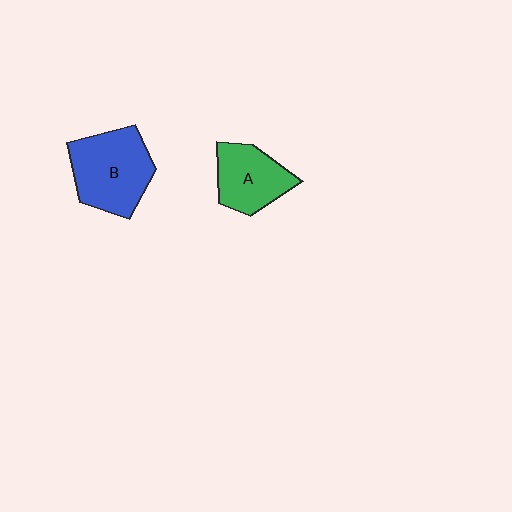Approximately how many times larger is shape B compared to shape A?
Approximately 1.4 times.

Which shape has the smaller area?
Shape A (green).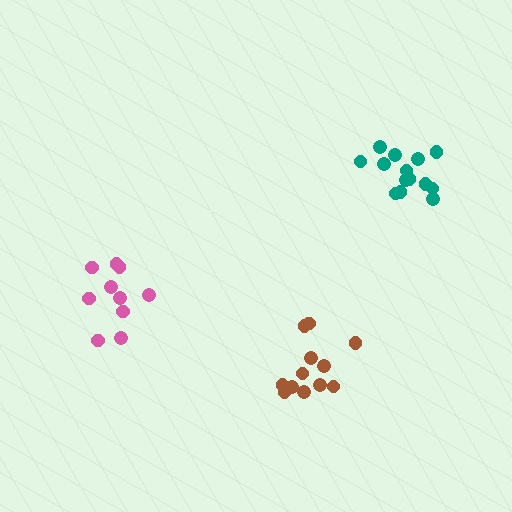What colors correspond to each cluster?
The clusters are colored: pink, brown, teal.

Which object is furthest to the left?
The pink cluster is leftmost.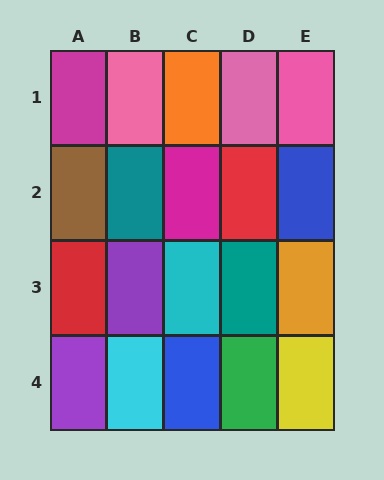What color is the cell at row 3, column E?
Orange.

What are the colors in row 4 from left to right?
Purple, cyan, blue, green, yellow.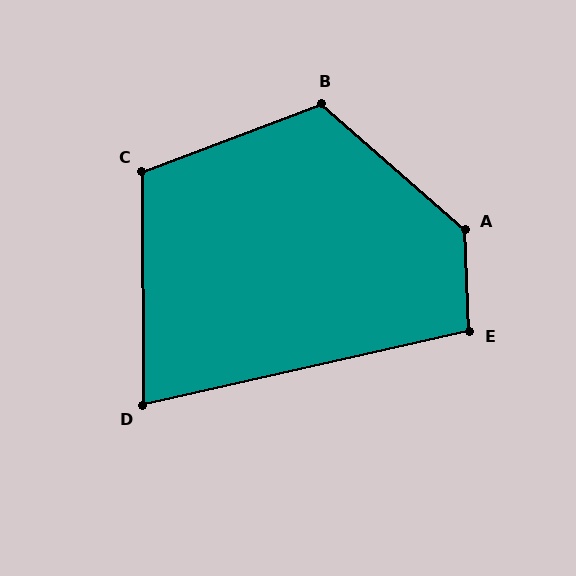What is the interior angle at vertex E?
Approximately 100 degrees (obtuse).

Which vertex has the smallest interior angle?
D, at approximately 77 degrees.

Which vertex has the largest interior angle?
A, at approximately 133 degrees.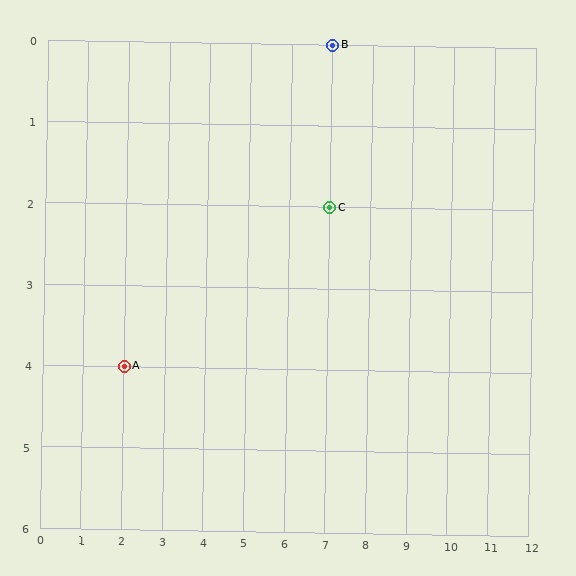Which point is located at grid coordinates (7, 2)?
Point C is at (7, 2).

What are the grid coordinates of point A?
Point A is at grid coordinates (2, 4).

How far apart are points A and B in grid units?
Points A and B are 5 columns and 4 rows apart (about 6.4 grid units diagonally).